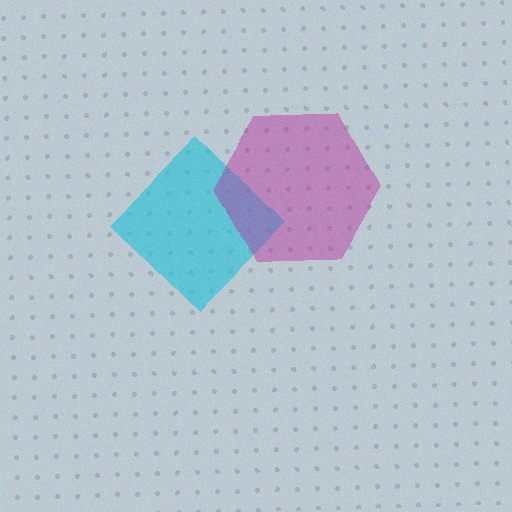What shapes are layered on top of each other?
The layered shapes are: a cyan diamond, a magenta hexagon.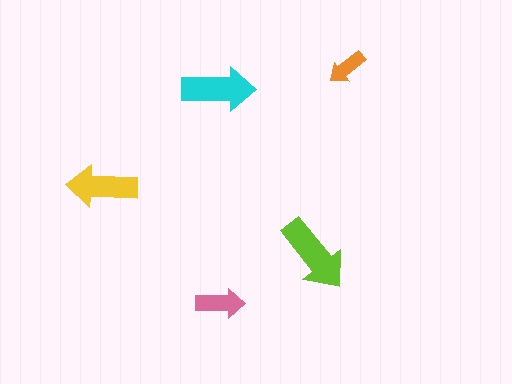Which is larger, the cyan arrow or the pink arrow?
The cyan one.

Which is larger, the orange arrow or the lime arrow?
The lime one.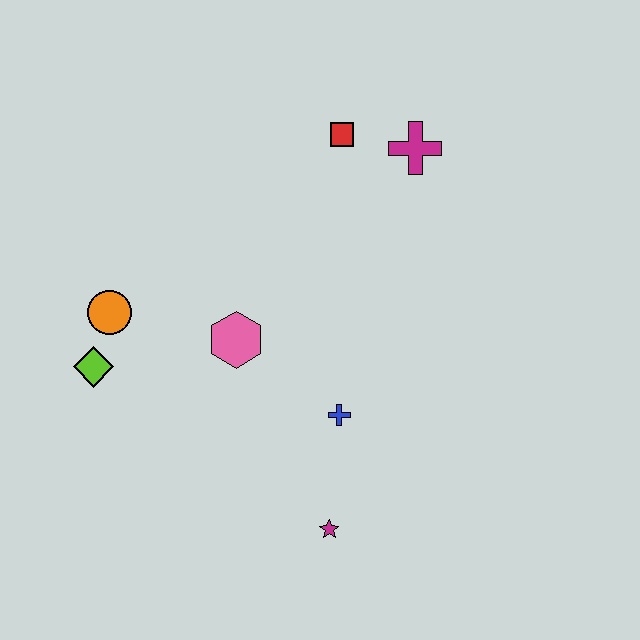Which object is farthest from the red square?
The magenta star is farthest from the red square.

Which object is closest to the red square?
The magenta cross is closest to the red square.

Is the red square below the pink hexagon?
No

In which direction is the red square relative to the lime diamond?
The red square is to the right of the lime diamond.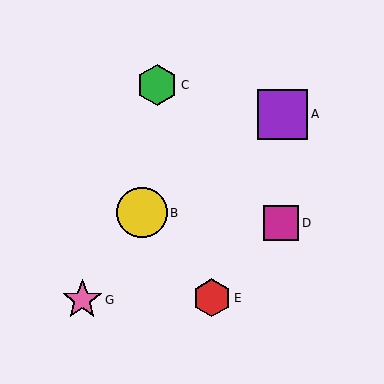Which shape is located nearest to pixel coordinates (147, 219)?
The yellow circle (labeled B) at (142, 213) is nearest to that location.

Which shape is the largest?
The yellow circle (labeled B) is the largest.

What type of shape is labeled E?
Shape E is a red hexagon.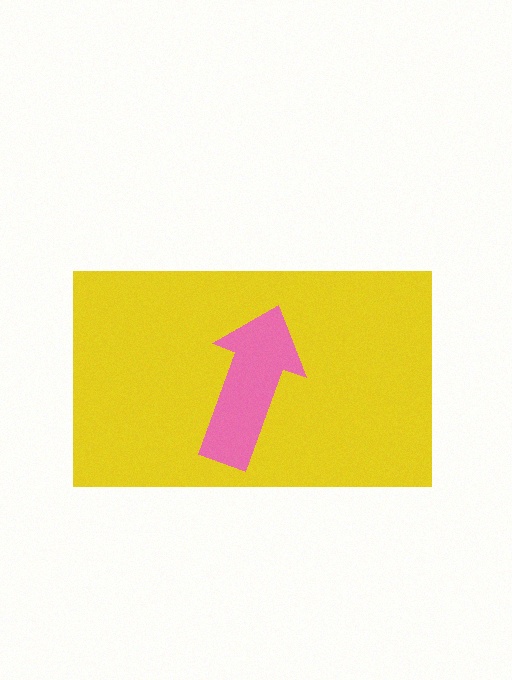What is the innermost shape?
The pink arrow.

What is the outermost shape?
The yellow rectangle.